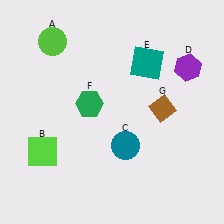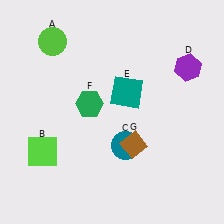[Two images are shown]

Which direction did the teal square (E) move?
The teal square (E) moved down.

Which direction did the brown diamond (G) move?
The brown diamond (G) moved down.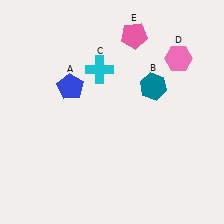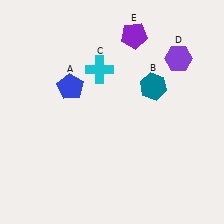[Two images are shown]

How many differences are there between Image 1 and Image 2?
There are 2 differences between the two images.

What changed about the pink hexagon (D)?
In Image 1, D is pink. In Image 2, it changed to purple.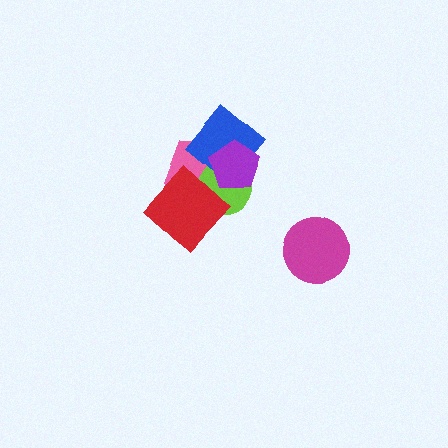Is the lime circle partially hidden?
Yes, it is partially covered by another shape.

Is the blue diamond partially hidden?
Yes, it is partially covered by another shape.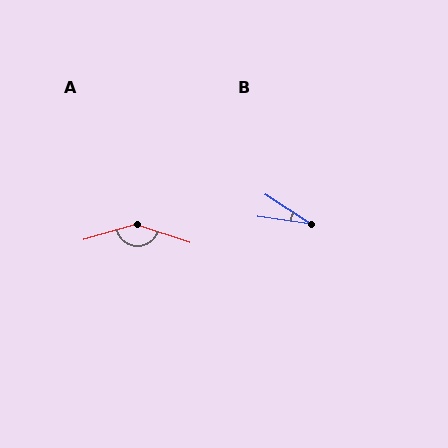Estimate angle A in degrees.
Approximately 146 degrees.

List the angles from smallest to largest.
B (25°), A (146°).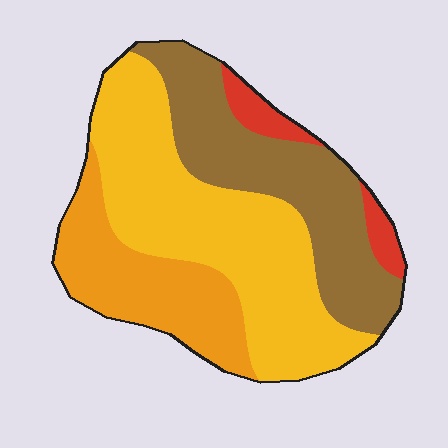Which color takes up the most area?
Yellow, at roughly 45%.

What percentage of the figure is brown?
Brown covers roughly 30% of the figure.